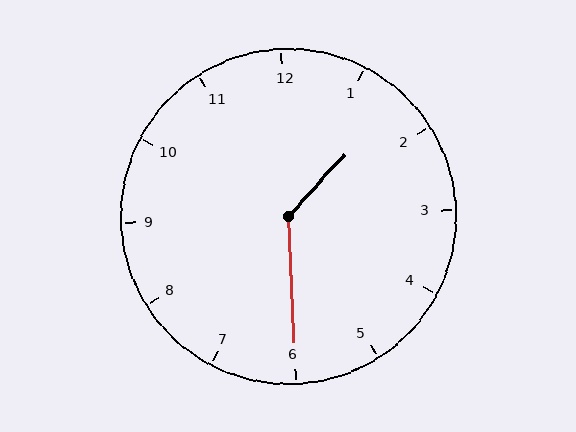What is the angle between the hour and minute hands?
Approximately 135 degrees.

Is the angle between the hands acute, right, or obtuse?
It is obtuse.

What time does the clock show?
1:30.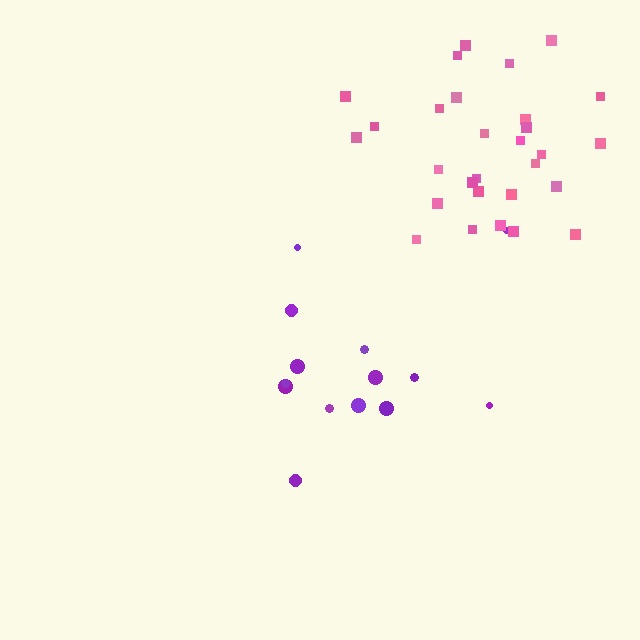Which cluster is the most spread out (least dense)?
Purple.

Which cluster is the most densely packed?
Pink.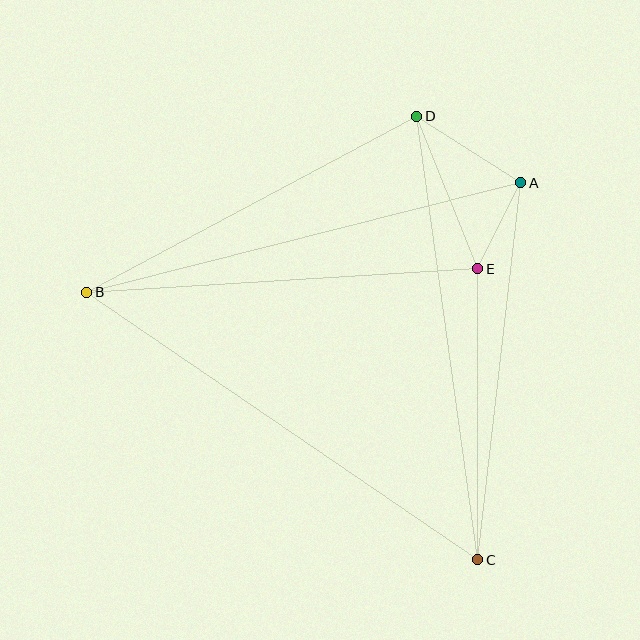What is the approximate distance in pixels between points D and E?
The distance between D and E is approximately 164 pixels.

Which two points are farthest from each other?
Points B and C are farthest from each other.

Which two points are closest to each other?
Points A and E are closest to each other.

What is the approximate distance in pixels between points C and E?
The distance between C and E is approximately 291 pixels.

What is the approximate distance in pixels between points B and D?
The distance between B and D is approximately 374 pixels.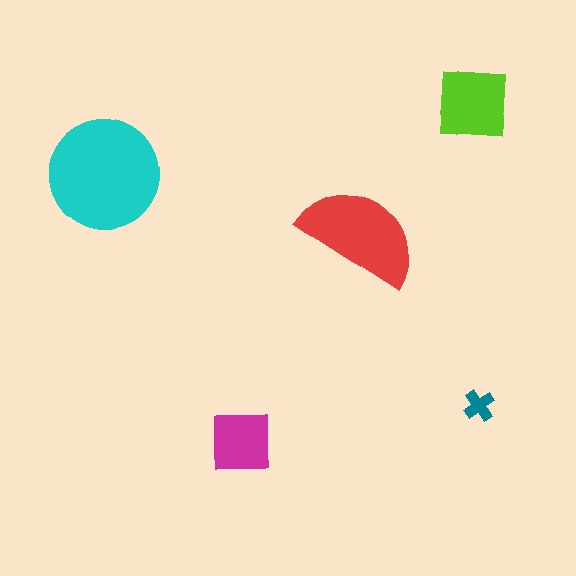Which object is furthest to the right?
The lime square is rightmost.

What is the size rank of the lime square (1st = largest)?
3rd.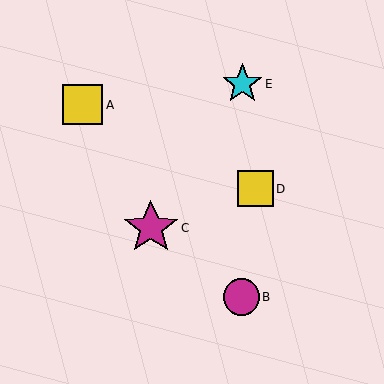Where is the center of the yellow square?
The center of the yellow square is at (255, 189).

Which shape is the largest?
The magenta star (labeled C) is the largest.